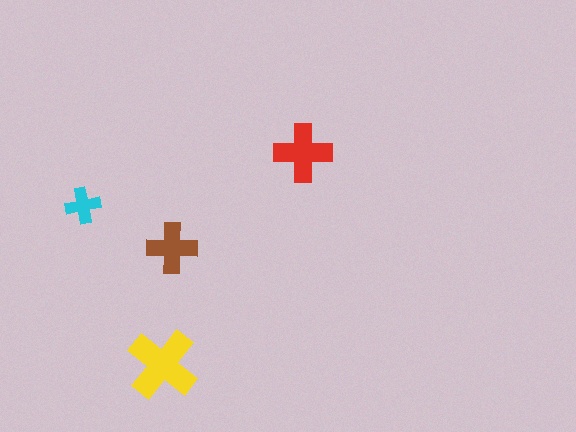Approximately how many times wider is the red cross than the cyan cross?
About 1.5 times wider.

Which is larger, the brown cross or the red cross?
The red one.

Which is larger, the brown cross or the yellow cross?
The yellow one.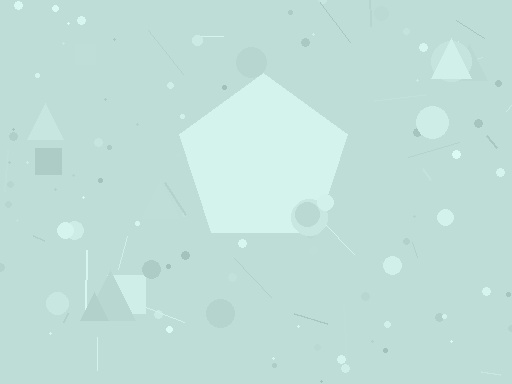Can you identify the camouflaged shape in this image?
The camouflaged shape is a pentagon.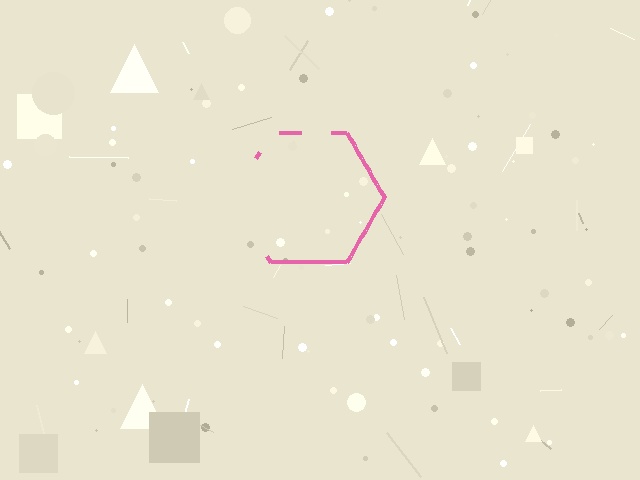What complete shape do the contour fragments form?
The contour fragments form a hexagon.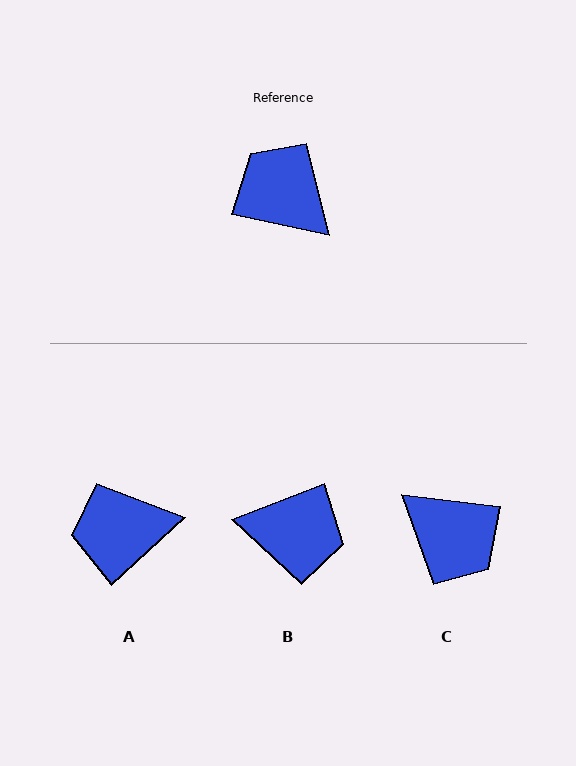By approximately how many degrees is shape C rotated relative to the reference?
Approximately 175 degrees clockwise.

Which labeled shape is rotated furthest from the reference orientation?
C, about 175 degrees away.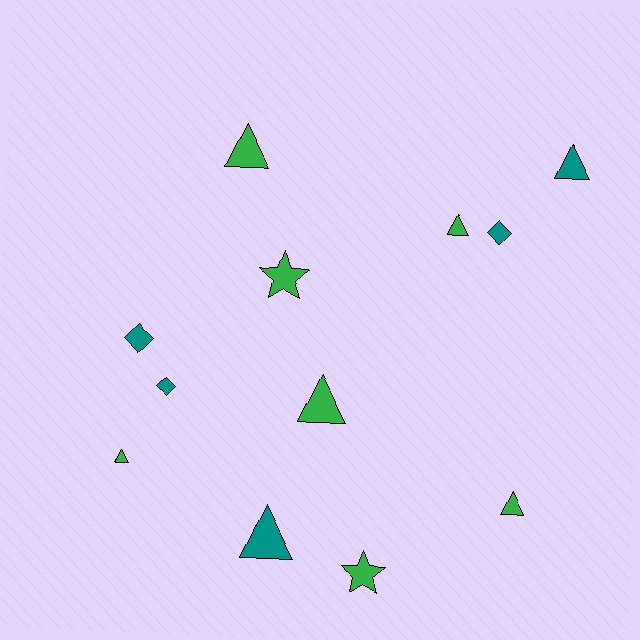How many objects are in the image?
There are 12 objects.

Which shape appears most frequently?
Triangle, with 7 objects.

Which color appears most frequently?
Green, with 7 objects.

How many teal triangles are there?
There are 2 teal triangles.